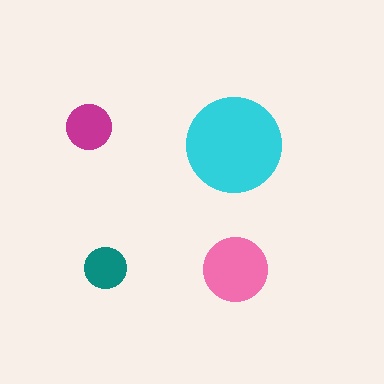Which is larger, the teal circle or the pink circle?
The pink one.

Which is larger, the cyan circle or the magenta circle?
The cyan one.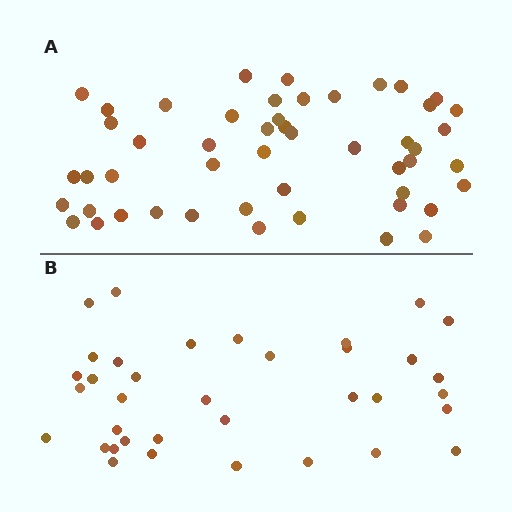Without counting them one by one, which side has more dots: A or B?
Region A (the top region) has more dots.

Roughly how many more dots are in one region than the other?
Region A has approximately 15 more dots than region B.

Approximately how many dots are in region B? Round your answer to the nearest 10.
About 40 dots. (The exact count is 36, which rounds to 40.)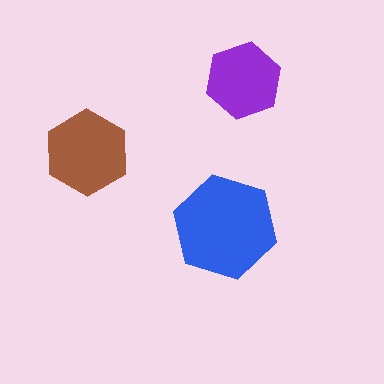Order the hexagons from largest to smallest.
the blue one, the brown one, the purple one.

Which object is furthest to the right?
The purple hexagon is rightmost.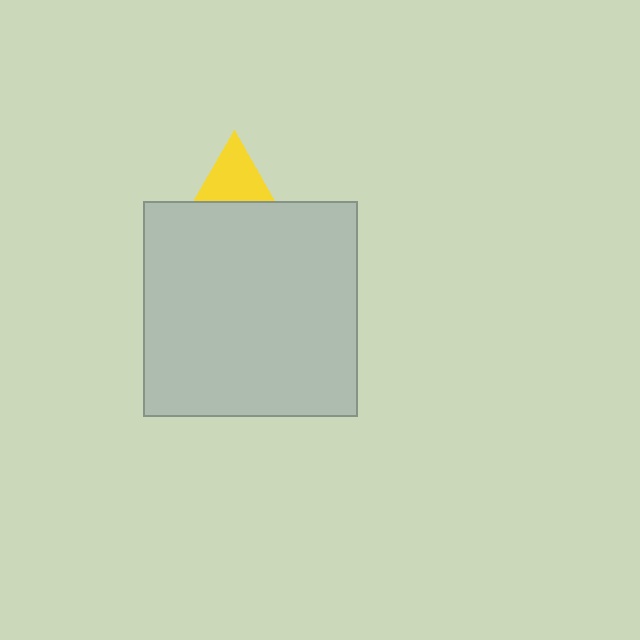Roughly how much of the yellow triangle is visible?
About half of it is visible (roughly 46%).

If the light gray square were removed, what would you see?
You would see the complete yellow triangle.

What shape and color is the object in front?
The object in front is a light gray square.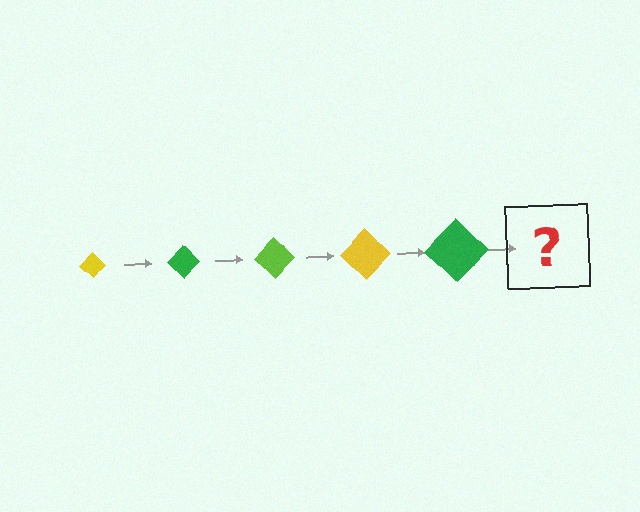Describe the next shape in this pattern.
It should be a lime diamond, larger than the previous one.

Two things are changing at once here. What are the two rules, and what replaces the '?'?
The two rules are that the diamond grows larger each step and the color cycles through yellow, green, and lime. The '?' should be a lime diamond, larger than the previous one.